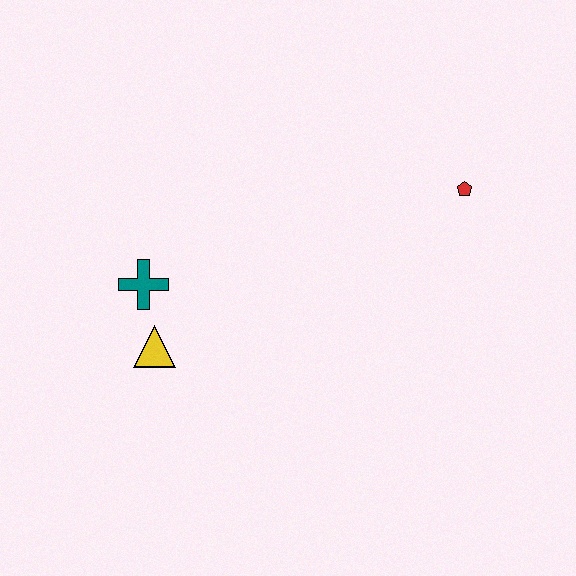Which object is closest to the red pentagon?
The teal cross is closest to the red pentagon.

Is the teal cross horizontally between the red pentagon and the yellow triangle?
No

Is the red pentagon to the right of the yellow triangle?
Yes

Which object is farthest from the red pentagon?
The yellow triangle is farthest from the red pentagon.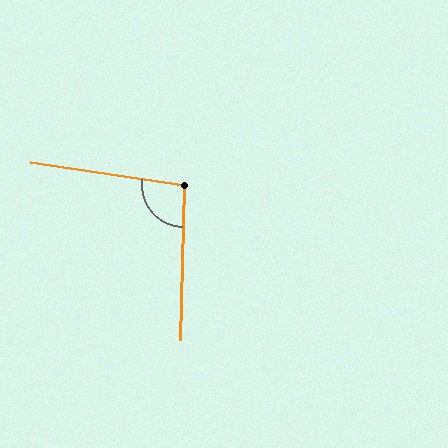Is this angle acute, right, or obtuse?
It is obtuse.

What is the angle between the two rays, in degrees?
Approximately 97 degrees.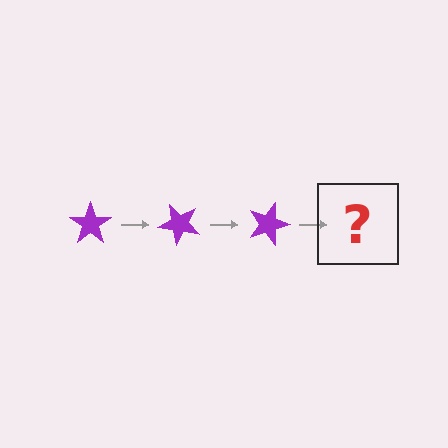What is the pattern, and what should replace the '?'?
The pattern is that the star rotates 45 degrees each step. The '?' should be a purple star rotated 135 degrees.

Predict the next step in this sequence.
The next step is a purple star rotated 135 degrees.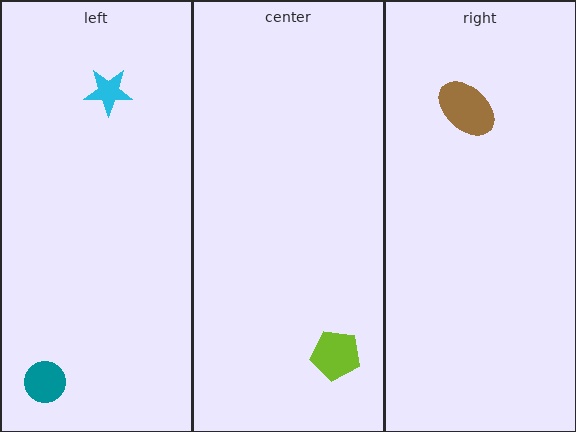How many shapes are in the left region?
2.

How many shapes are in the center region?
1.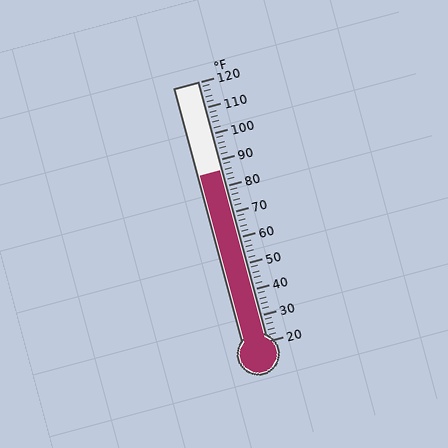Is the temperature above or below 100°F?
The temperature is below 100°F.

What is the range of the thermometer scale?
The thermometer scale ranges from 20°F to 120°F.